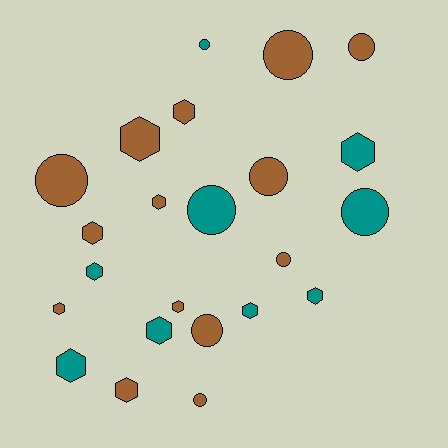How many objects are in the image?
There are 23 objects.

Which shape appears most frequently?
Hexagon, with 13 objects.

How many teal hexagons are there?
There are 6 teal hexagons.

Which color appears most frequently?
Brown, with 14 objects.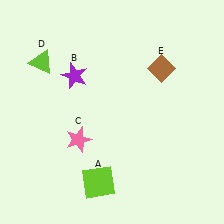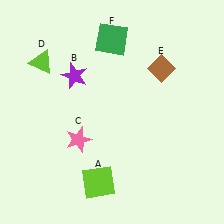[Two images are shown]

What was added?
A green square (F) was added in Image 2.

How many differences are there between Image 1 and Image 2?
There is 1 difference between the two images.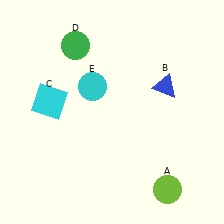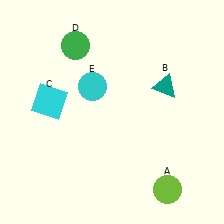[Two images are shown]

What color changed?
The triangle (B) changed from blue in Image 1 to teal in Image 2.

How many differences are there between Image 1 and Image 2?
There is 1 difference between the two images.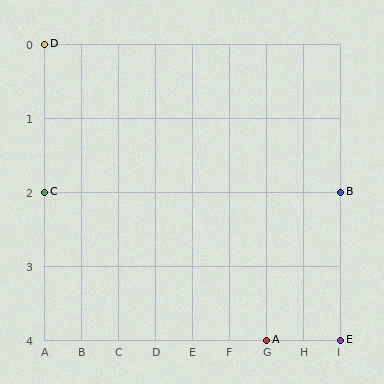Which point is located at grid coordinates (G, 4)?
Point A is at (G, 4).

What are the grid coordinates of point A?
Point A is at grid coordinates (G, 4).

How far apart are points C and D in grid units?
Points C and D are 2 rows apart.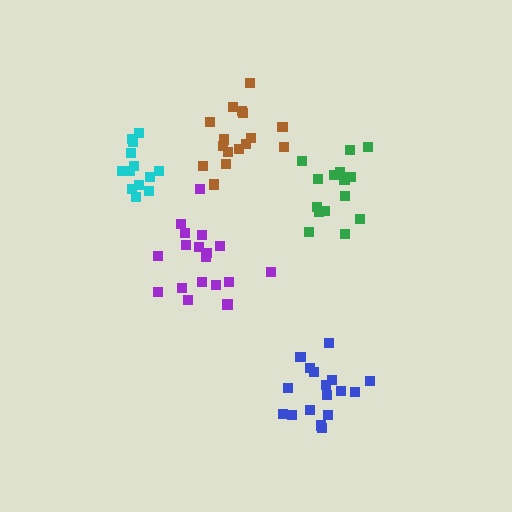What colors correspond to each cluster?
The clusters are colored: purple, blue, brown, green, cyan.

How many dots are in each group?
Group 1: 18 dots, Group 2: 17 dots, Group 3: 17 dots, Group 4: 16 dots, Group 5: 14 dots (82 total).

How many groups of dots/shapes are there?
There are 5 groups.